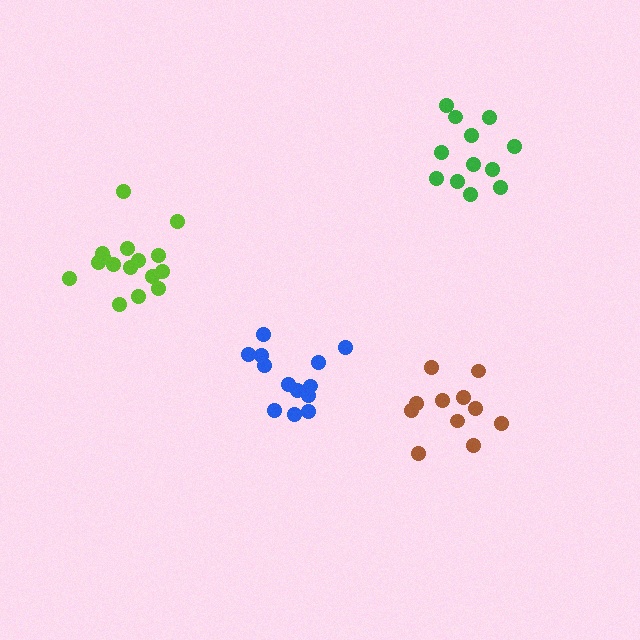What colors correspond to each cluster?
The clusters are colored: blue, lime, brown, green.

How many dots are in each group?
Group 1: 13 dots, Group 2: 16 dots, Group 3: 11 dots, Group 4: 12 dots (52 total).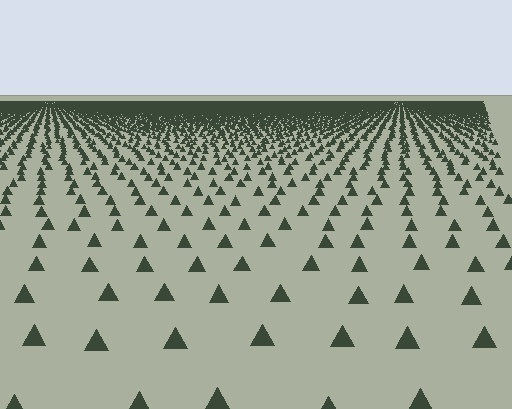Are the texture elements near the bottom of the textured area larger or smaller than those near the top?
Larger. Near the bottom, elements are closer to the viewer and appear at a bigger on-screen size.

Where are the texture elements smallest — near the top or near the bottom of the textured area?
Near the top.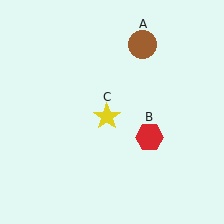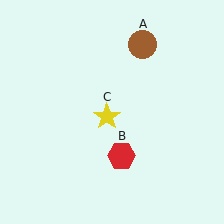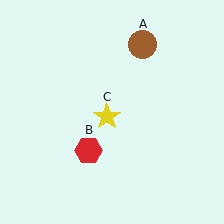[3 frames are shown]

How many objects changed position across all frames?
1 object changed position: red hexagon (object B).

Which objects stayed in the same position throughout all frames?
Brown circle (object A) and yellow star (object C) remained stationary.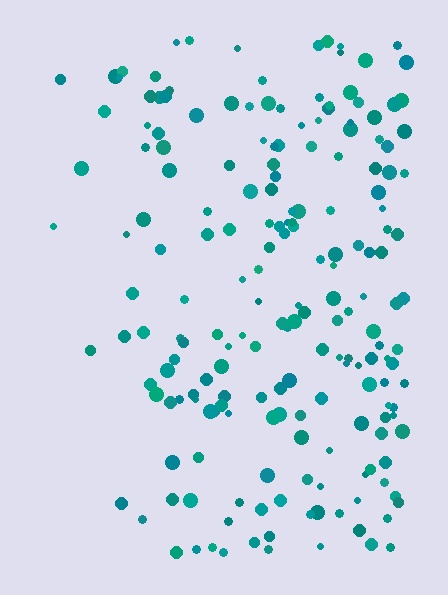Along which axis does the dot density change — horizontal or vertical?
Horizontal.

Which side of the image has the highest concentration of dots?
The right.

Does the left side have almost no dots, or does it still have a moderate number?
Still a moderate number, just noticeably fewer than the right.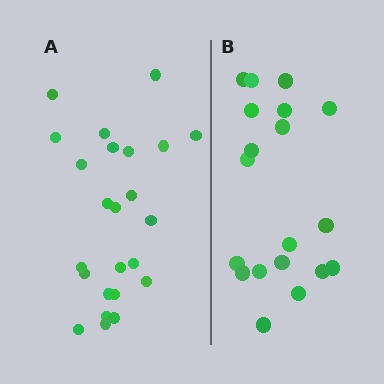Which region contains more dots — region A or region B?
Region A (the left region) has more dots.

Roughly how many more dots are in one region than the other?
Region A has about 5 more dots than region B.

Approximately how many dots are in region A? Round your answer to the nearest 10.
About 20 dots. (The exact count is 24, which rounds to 20.)